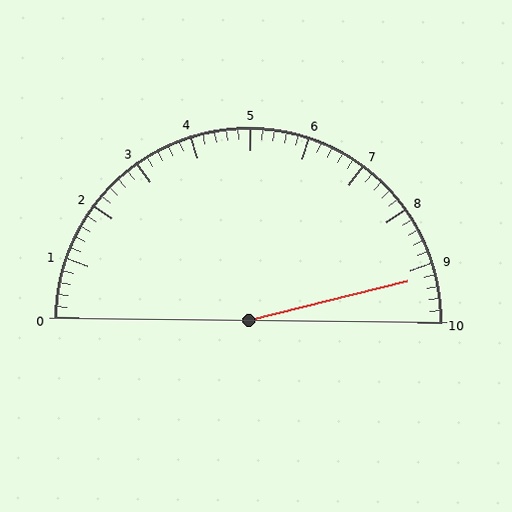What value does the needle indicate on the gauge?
The needle indicates approximately 9.2.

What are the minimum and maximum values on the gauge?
The gauge ranges from 0 to 10.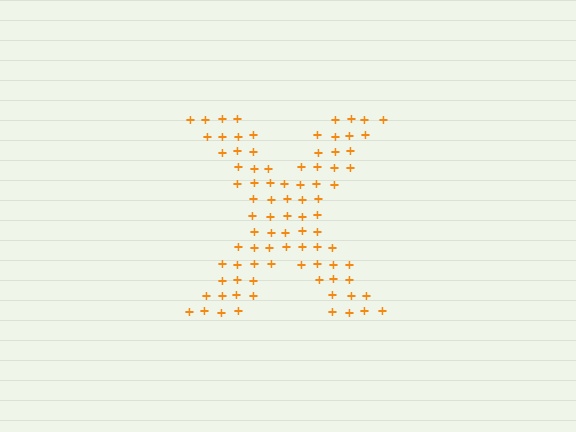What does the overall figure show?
The overall figure shows the letter X.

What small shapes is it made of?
It is made of small plus signs.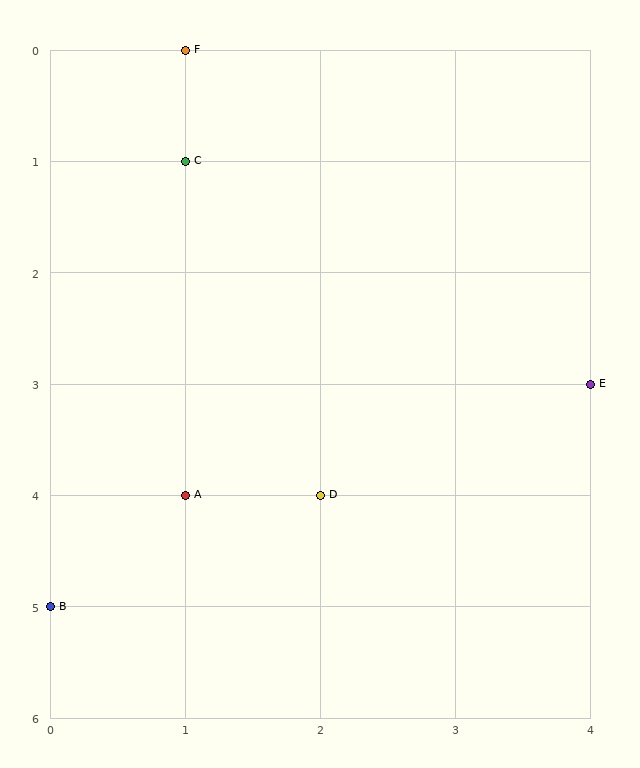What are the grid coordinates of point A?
Point A is at grid coordinates (1, 4).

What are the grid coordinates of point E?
Point E is at grid coordinates (4, 3).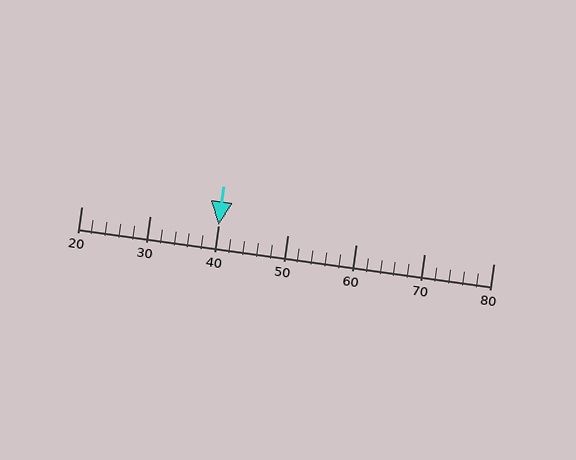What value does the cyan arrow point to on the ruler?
The cyan arrow points to approximately 40.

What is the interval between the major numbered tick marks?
The major tick marks are spaced 10 units apart.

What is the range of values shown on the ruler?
The ruler shows values from 20 to 80.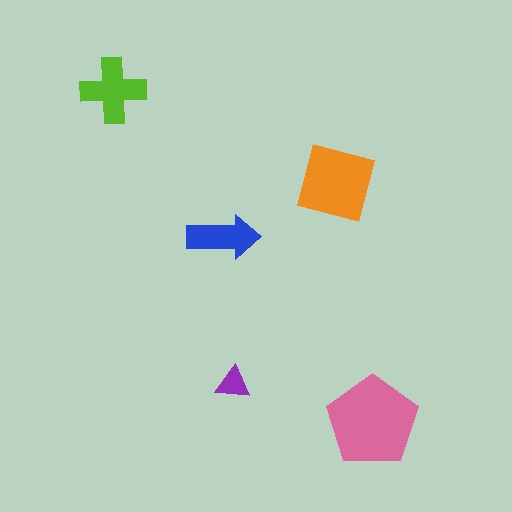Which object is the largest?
The pink pentagon.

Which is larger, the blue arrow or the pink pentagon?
The pink pentagon.